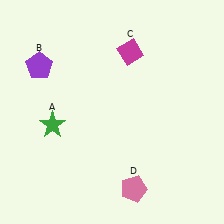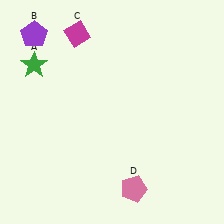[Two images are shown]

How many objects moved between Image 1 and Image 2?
3 objects moved between the two images.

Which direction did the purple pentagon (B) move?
The purple pentagon (B) moved up.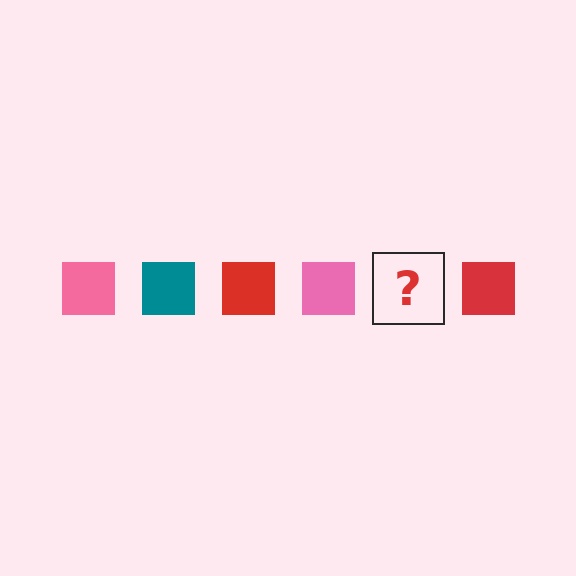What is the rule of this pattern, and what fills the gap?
The rule is that the pattern cycles through pink, teal, red squares. The gap should be filled with a teal square.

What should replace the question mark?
The question mark should be replaced with a teal square.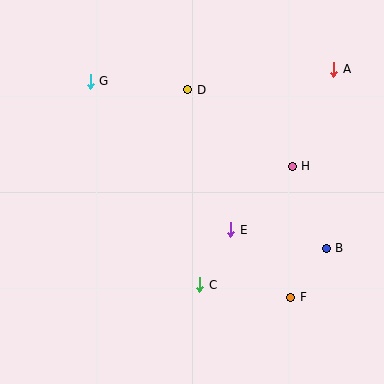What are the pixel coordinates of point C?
Point C is at (200, 285).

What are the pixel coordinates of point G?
Point G is at (90, 81).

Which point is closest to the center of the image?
Point E at (231, 230) is closest to the center.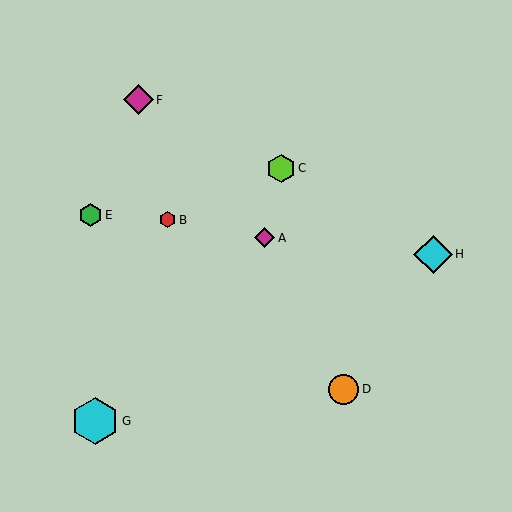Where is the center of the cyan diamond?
The center of the cyan diamond is at (433, 254).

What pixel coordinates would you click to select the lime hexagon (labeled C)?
Click at (281, 168) to select the lime hexagon C.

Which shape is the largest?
The cyan hexagon (labeled G) is the largest.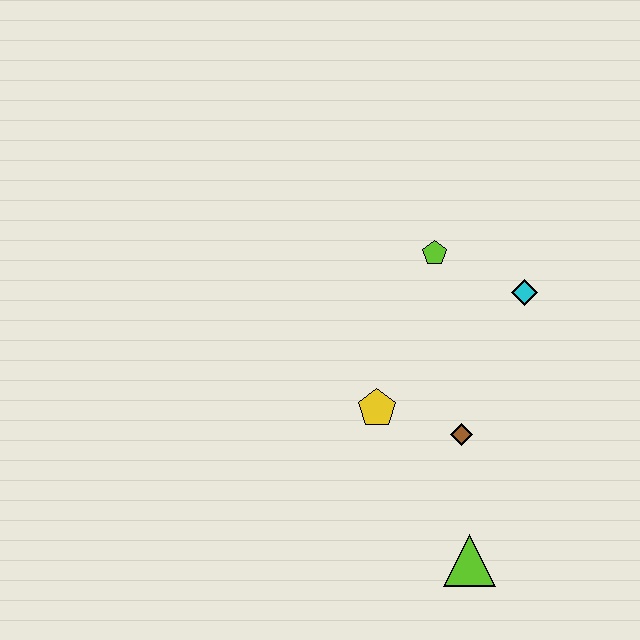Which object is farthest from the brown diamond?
The lime pentagon is farthest from the brown diamond.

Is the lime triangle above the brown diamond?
No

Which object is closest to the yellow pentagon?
The brown diamond is closest to the yellow pentagon.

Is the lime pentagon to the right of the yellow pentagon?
Yes